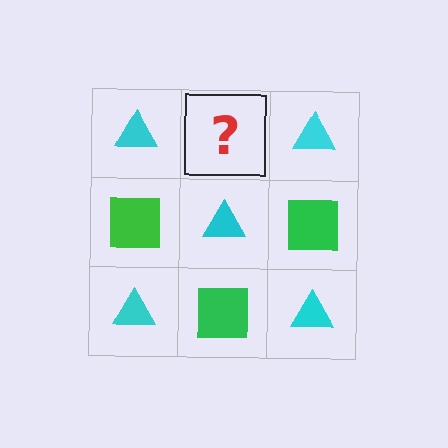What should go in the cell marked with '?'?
The missing cell should contain a green square.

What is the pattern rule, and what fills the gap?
The rule is that it alternates cyan triangle and green square in a checkerboard pattern. The gap should be filled with a green square.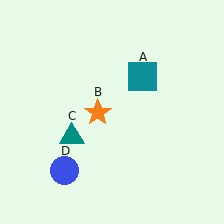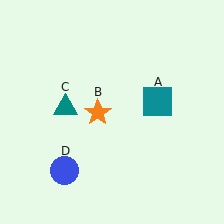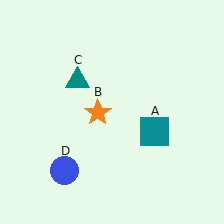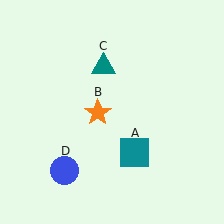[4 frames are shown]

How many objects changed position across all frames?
2 objects changed position: teal square (object A), teal triangle (object C).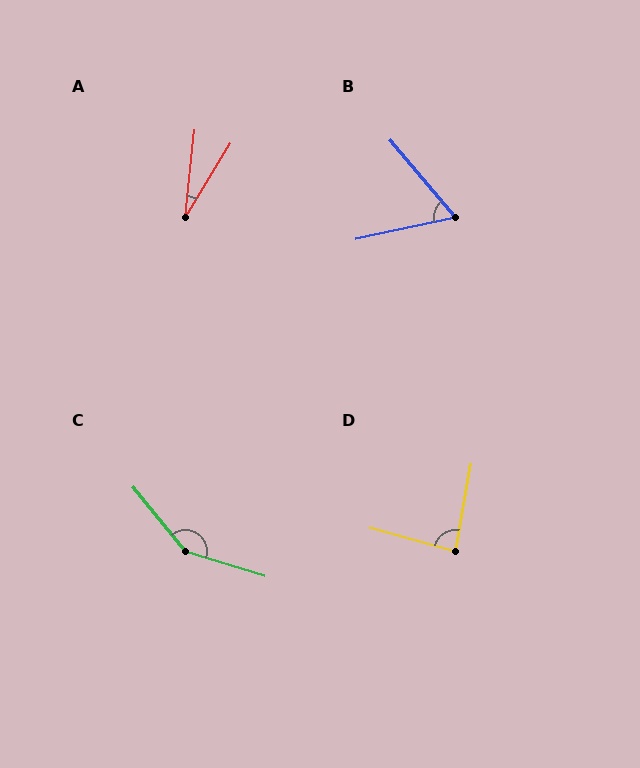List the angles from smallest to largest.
A (25°), B (62°), D (84°), C (147°).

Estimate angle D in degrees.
Approximately 84 degrees.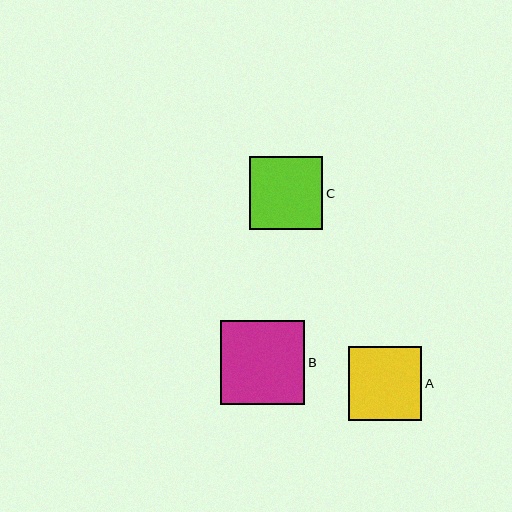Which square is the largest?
Square B is the largest with a size of approximately 84 pixels.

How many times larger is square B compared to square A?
Square B is approximately 1.2 times the size of square A.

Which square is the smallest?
Square C is the smallest with a size of approximately 73 pixels.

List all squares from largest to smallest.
From largest to smallest: B, A, C.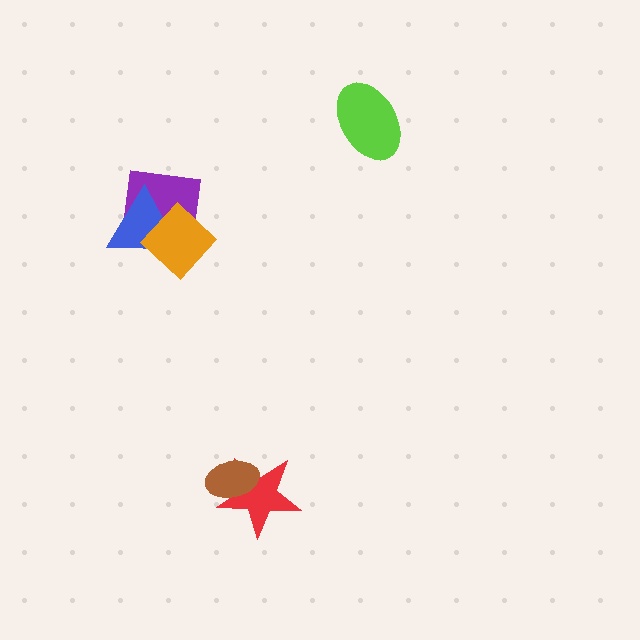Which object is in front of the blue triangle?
The orange diamond is in front of the blue triangle.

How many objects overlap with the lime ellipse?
0 objects overlap with the lime ellipse.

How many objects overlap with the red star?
1 object overlaps with the red star.